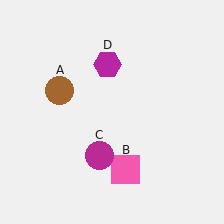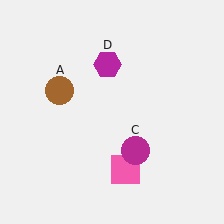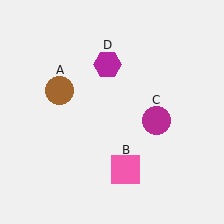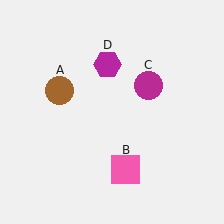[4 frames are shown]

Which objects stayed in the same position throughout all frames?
Brown circle (object A) and pink square (object B) and magenta hexagon (object D) remained stationary.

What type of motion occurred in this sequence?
The magenta circle (object C) rotated counterclockwise around the center of the scene.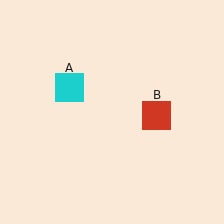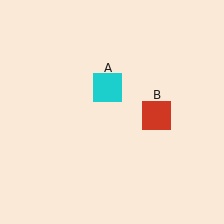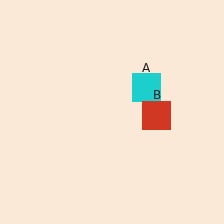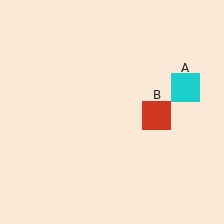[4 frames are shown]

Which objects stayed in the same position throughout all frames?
Red square (object B) remained stationary.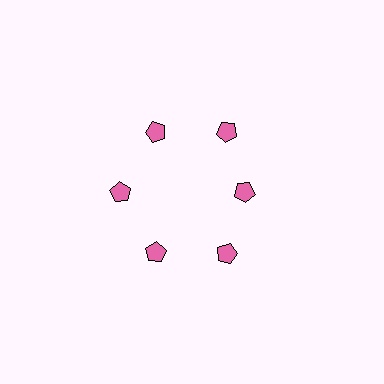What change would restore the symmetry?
The symmetry would be restored by moving it outward, back onto the ring so that all 6 pentagons sit at equal angles and equal distance from the center.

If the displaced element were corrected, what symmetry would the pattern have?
It would have 6-fold rotational symmetry — the pattern would map onto itself every 60 degrees.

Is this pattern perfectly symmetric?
No. The 6 pink pentagons are arranged in a ring, but one element near the 3 o'clock position is pulled inward toward the center, breaking the 6-fold rotational symmetry.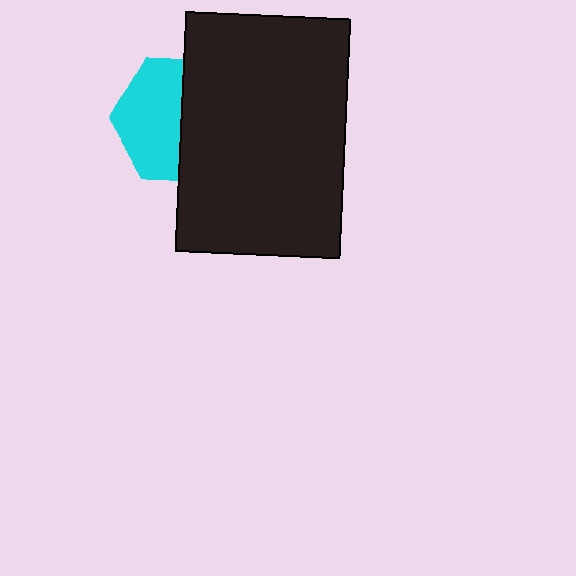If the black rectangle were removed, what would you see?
You would see the complete cyan hexagon.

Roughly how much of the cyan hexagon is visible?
About half of it is visible (roughly 52%).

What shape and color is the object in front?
The object in front is a black rectangle.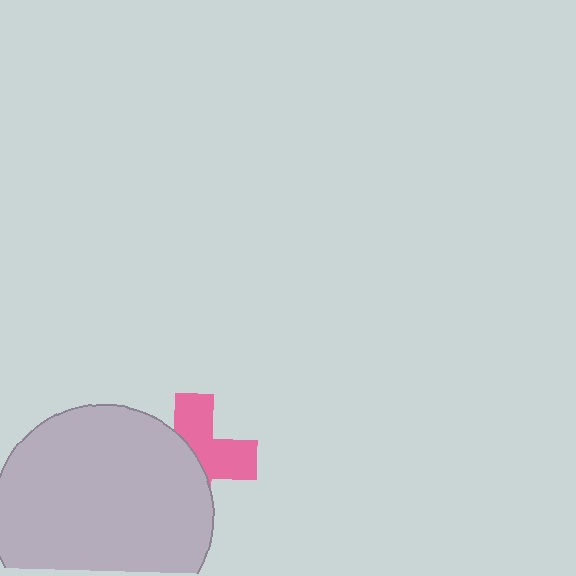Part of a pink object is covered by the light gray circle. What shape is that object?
It is a cross.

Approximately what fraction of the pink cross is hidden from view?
Roughly 52% of the pink cross is hidden behind the light gray circle.